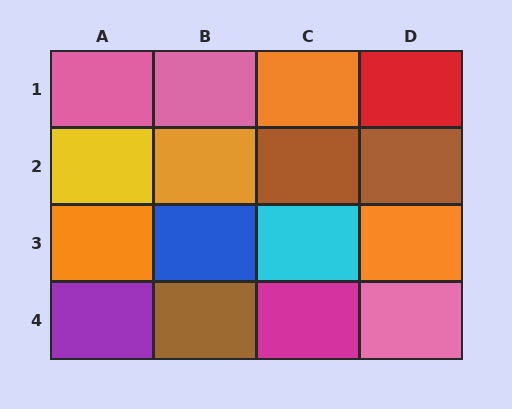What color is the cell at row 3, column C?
Cyan.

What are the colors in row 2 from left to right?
Yellow, orange, brown, brown.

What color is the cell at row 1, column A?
Pink.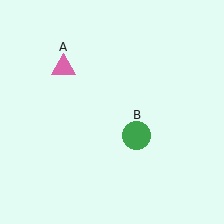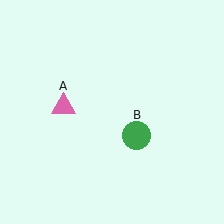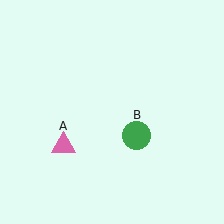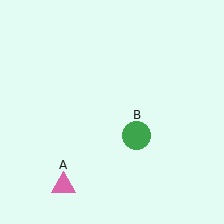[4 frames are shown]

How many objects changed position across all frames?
1 object changed position: pink triangle (object A).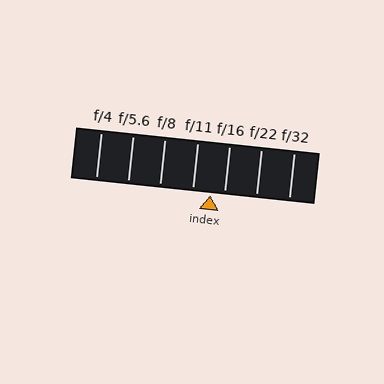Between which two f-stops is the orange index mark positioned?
The index mark is between f/11 and f/16.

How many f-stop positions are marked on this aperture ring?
There are 7 f-stop positions marked.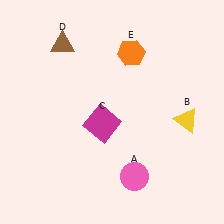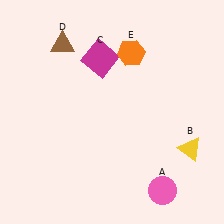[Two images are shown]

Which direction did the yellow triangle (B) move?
The yellow triangle (B) moved down.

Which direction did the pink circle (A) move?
The pink circle (A) moved right.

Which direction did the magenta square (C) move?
The magenta square (C) moved up.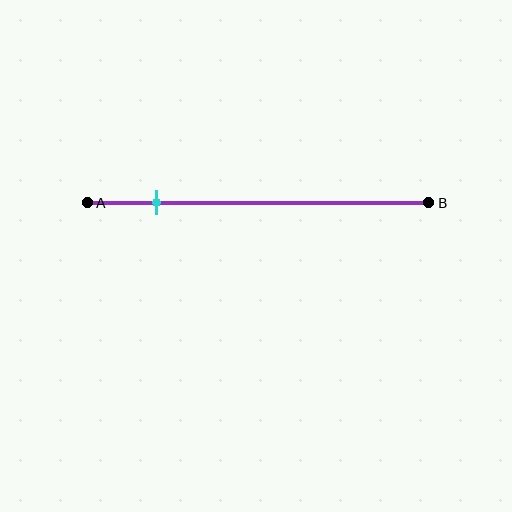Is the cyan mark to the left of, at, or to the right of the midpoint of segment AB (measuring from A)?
The cyan mark is to the left of the midpoint of segment AB.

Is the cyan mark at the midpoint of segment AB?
No, the mark is at about 20% from A, not at the 50% midpoint.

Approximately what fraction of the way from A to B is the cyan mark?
The cyan mark is approximately 20% of the way from A to B.